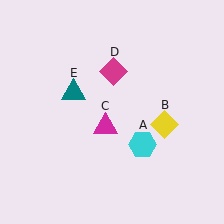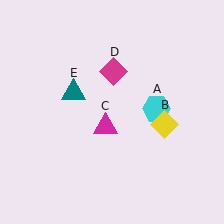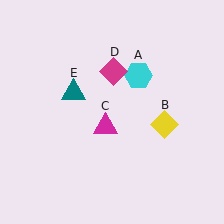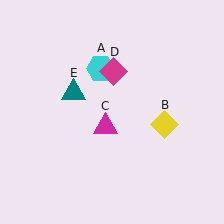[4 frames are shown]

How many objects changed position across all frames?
1 object changed position: cyan hexagon (object A).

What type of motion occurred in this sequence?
The cyan hexagon (object A) rotated counterclockwise around the center of the scene.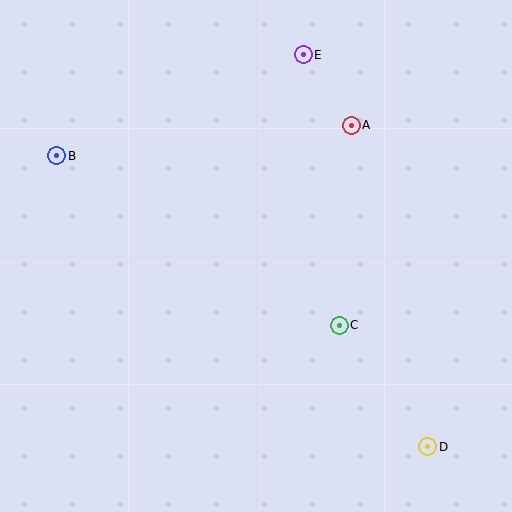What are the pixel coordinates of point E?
Point E is at (303, 55).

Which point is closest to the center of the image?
Point C at (339, 325) is closest to the center.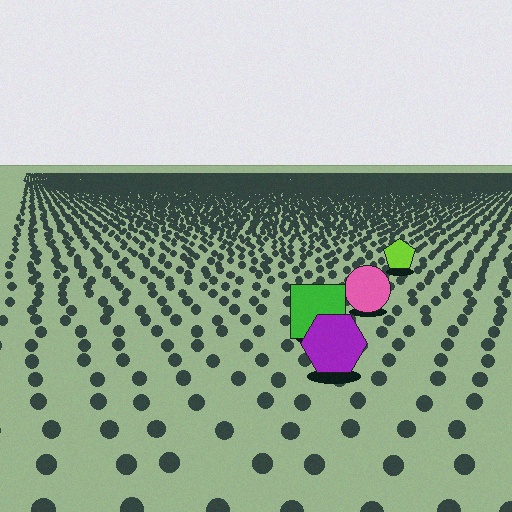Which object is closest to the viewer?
The purple hexagon is closest. The texture marks near it are larger and more spread out.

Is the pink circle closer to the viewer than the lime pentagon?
Yes. The pink circle is closer — you can tell from the texture gradient: the ground texture is coarser near it.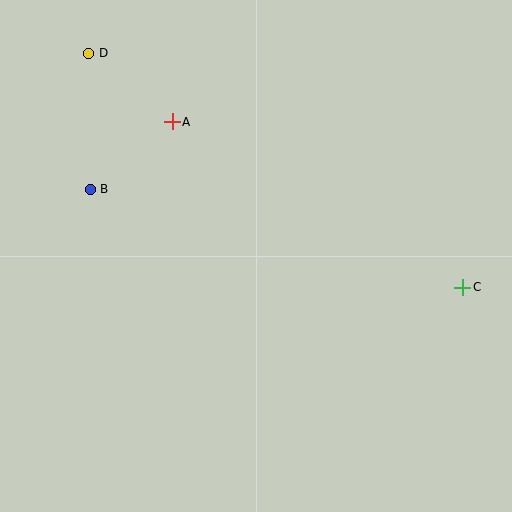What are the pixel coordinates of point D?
Point D is at (89, 53).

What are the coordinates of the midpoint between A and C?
The midpoint between A and C is at (318, 205).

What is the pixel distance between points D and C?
The distance between D and C is 442 pixels.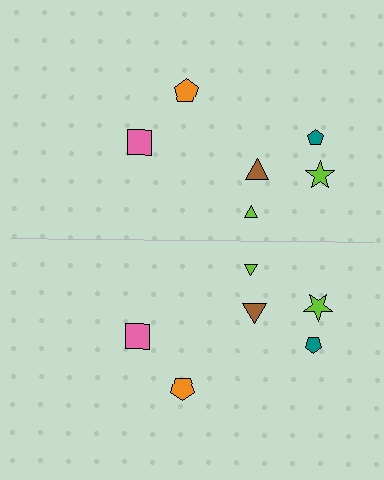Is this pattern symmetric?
Yes, this pattern has bilateral (reflection) symmetry.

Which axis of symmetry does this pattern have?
The pattern has a horizontal axis of symmetry running through the center of the image.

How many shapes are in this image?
There are 12 shapes in this image.